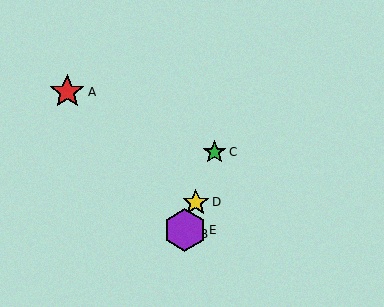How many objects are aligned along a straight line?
4 objects (B, C, D, E) are aligned along a straight line.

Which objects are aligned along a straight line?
Objects B, C, D, E are aligned along a straight line.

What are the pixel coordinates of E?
Object E is at (185, 230).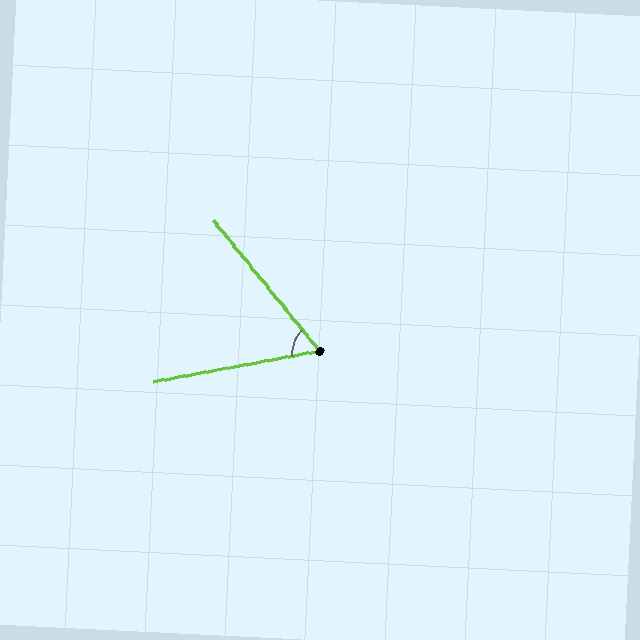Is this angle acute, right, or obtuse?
It is acute.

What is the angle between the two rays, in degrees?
Approximately 61 degrees.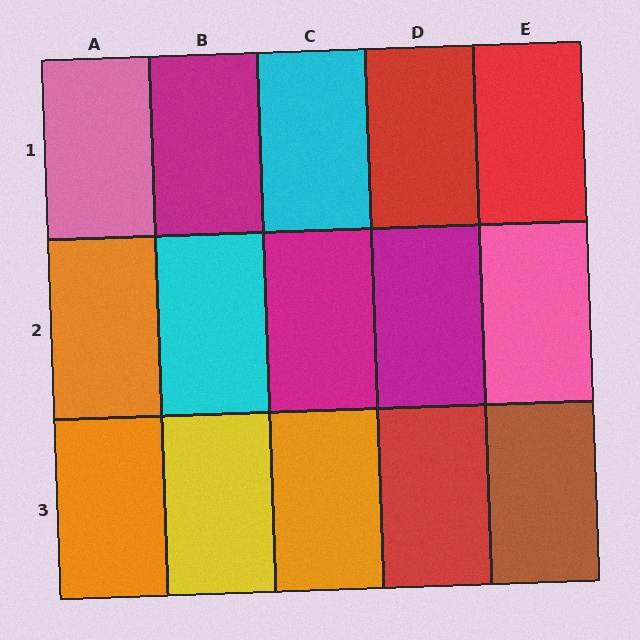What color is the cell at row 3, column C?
Orange.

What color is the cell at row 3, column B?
Yellow.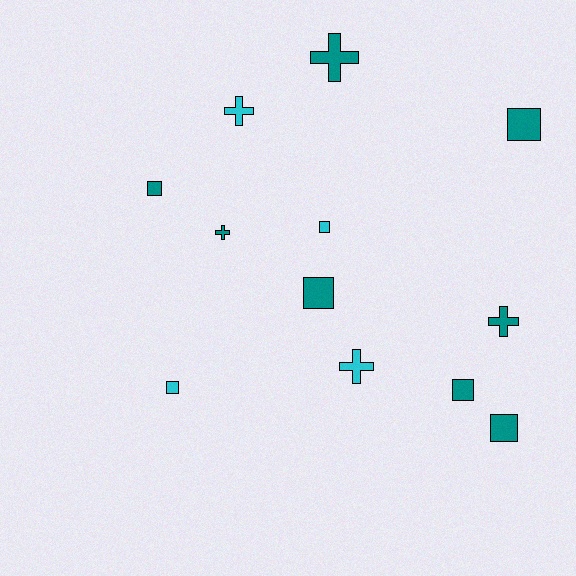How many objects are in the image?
There are 12 objects.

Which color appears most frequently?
Teal, with 8 objects.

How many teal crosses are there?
There are 3 teal crosses.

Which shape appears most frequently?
Square, with 7 objects.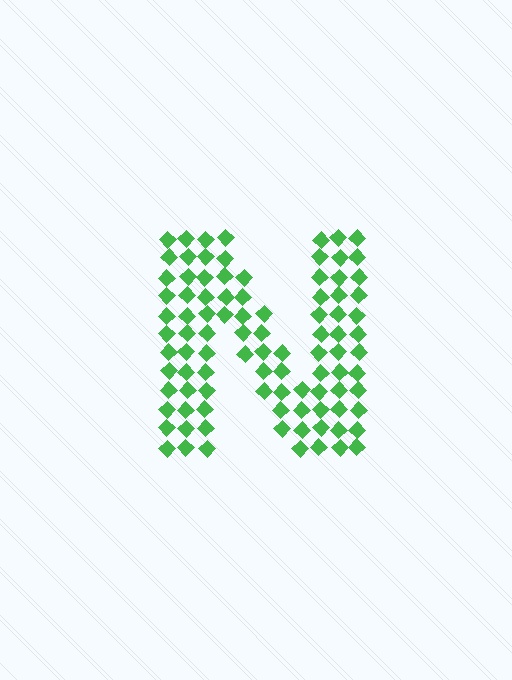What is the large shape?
The large shape is the letter N.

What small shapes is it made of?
It is made of small diamonds.